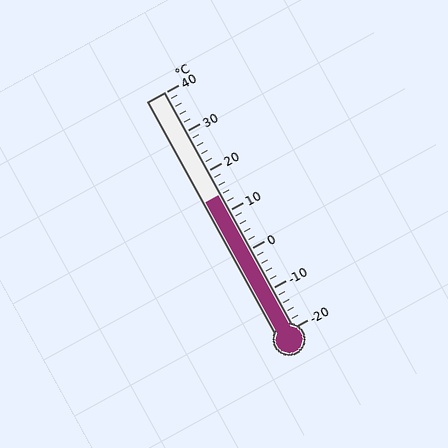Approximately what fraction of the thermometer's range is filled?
The thermometer is filled to approximately 55% of its range.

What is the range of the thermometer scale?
The thermometer scale ranges from -20°C to 40°C.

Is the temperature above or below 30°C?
The temperature is below 30°C.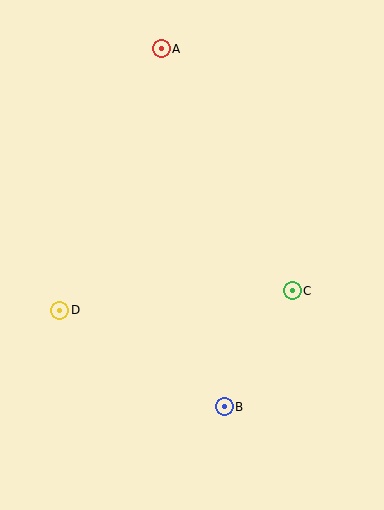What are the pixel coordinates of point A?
Point A is at (161, 49).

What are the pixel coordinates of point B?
Point B is at (224, 407).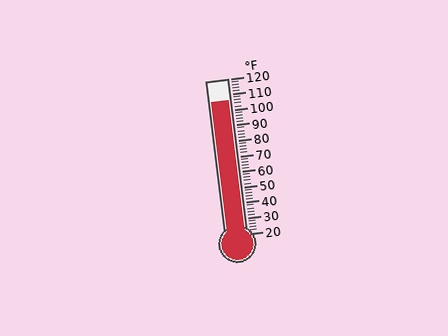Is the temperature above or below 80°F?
The temperature is above 80°F.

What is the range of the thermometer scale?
The thermometer scale ranges from 20°F to 120°F.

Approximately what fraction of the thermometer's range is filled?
The thermometer is filled to approximately 85% of its range.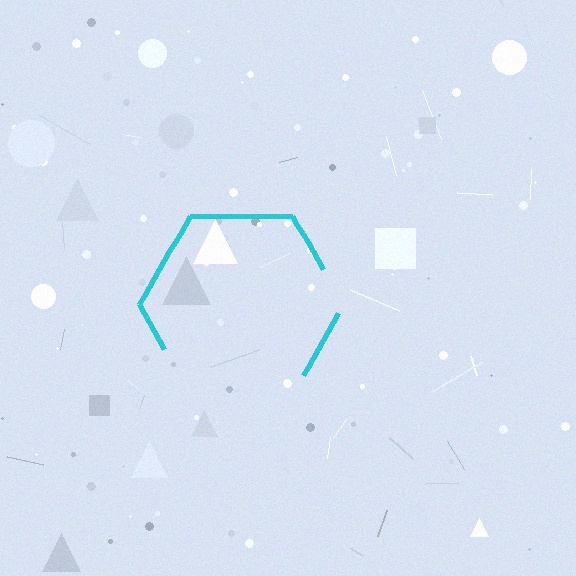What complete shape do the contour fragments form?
The contour fragments form a hexagon.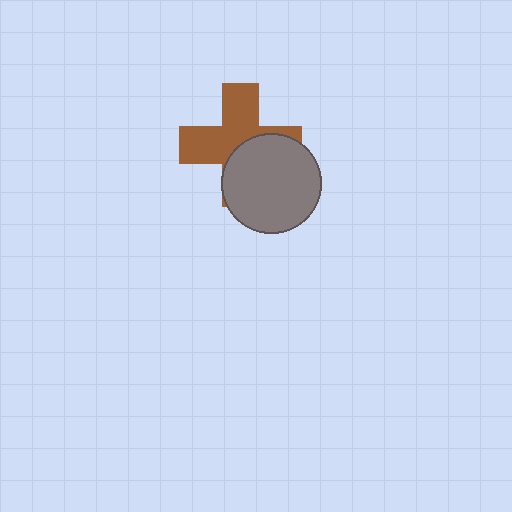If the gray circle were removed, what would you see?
You would see the complete brown cross.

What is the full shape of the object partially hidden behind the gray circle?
The partially hidden object is a brown cross.